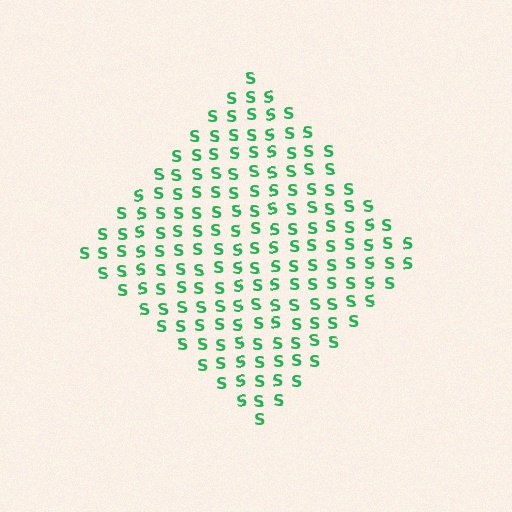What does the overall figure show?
The overall figure shows a diamond.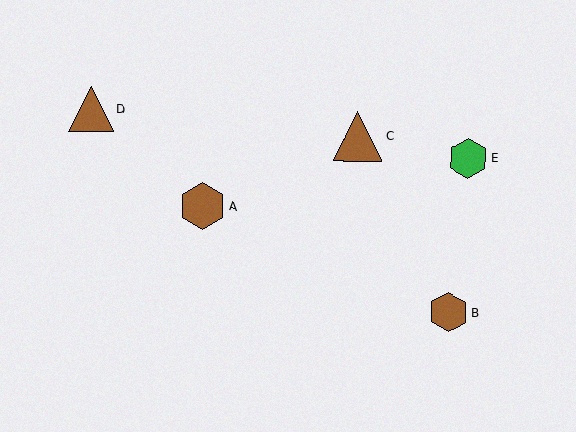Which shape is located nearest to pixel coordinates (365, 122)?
The brown triangle (labeled C) at (358, 136) is nearest to that location.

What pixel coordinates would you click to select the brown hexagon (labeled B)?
Click at (448, 312) to select the brown hexagon B.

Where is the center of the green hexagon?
The center of the green hexagon is at (468, 158).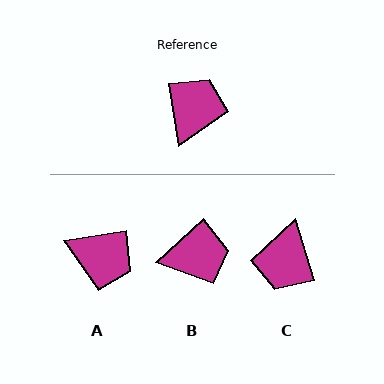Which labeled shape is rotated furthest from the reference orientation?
C, about 172 degrees away.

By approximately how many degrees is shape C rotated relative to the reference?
Approximately 172 degrees clockwise.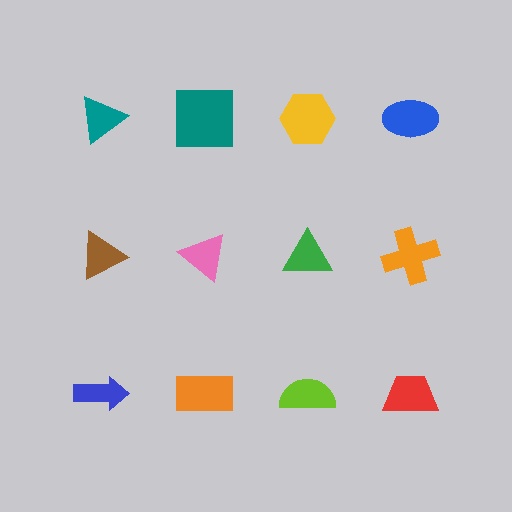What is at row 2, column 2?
A pink triangle.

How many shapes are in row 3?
4 shapes.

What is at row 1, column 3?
A yellow hexagon.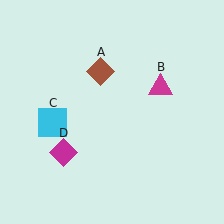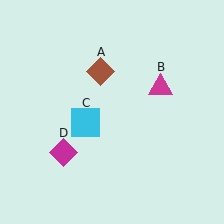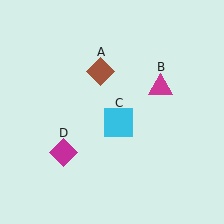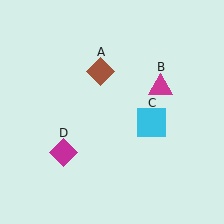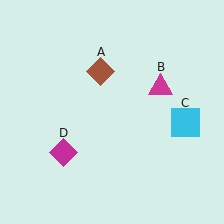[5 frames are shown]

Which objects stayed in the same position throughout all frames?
Brown diamond (object A) and magenta triangle (object B) and magenta diamond (object D) remained stationary.